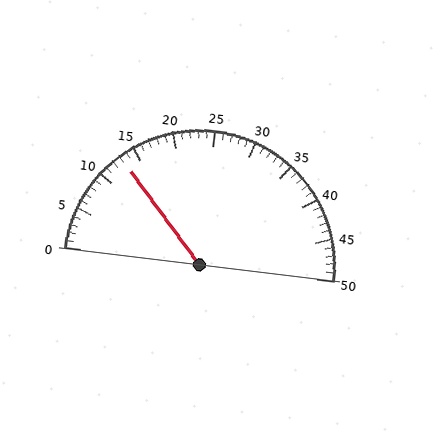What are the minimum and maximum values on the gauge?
The gauge ranges from 0 to 50.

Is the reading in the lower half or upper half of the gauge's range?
The reading is in the lower half of the range (0 to 50).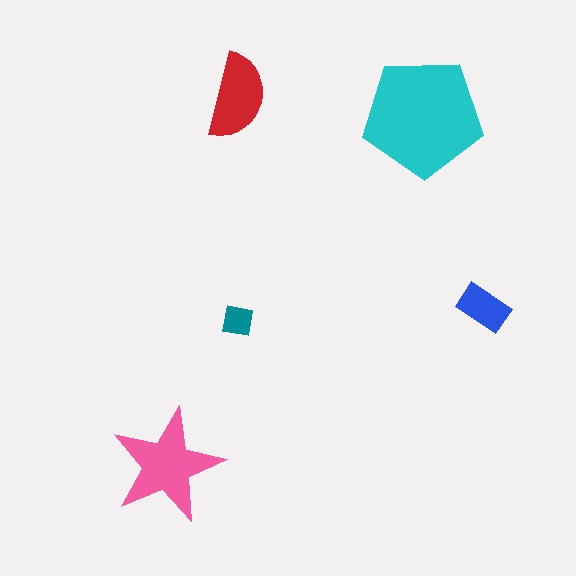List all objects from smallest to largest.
The teal square, the blue rectangle, the red semicircle, the pink star, the cyan pentagon.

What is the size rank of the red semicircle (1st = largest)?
3rd.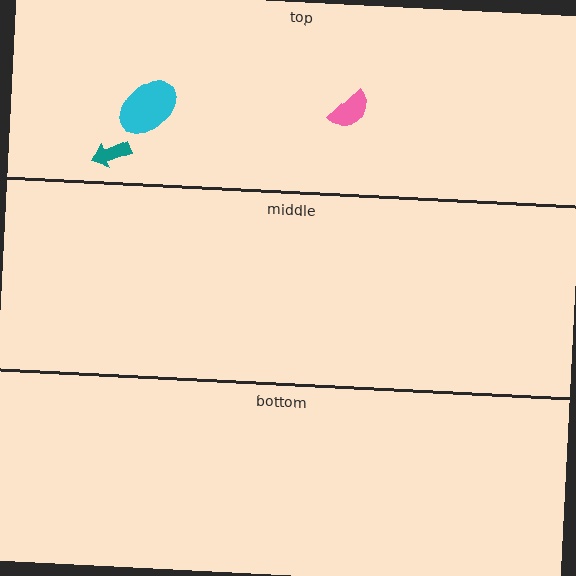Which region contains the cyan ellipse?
The top region.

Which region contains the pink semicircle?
The top region.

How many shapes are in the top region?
3.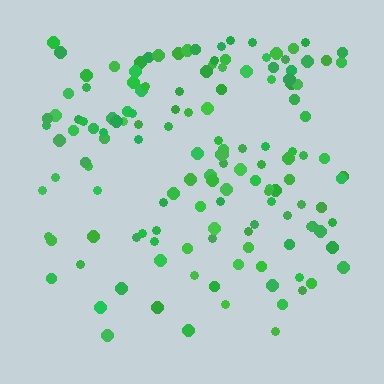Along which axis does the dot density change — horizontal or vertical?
Vertical.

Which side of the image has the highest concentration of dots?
The top.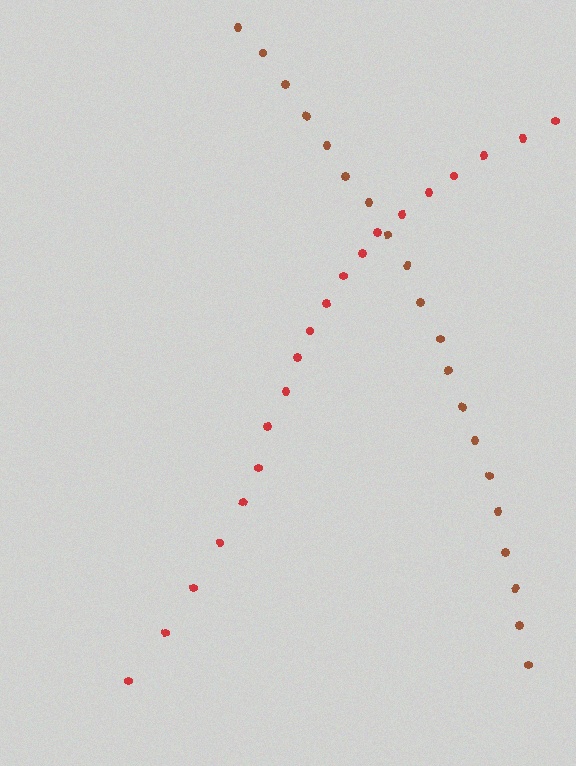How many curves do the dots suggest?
There are 2 distinct paths.